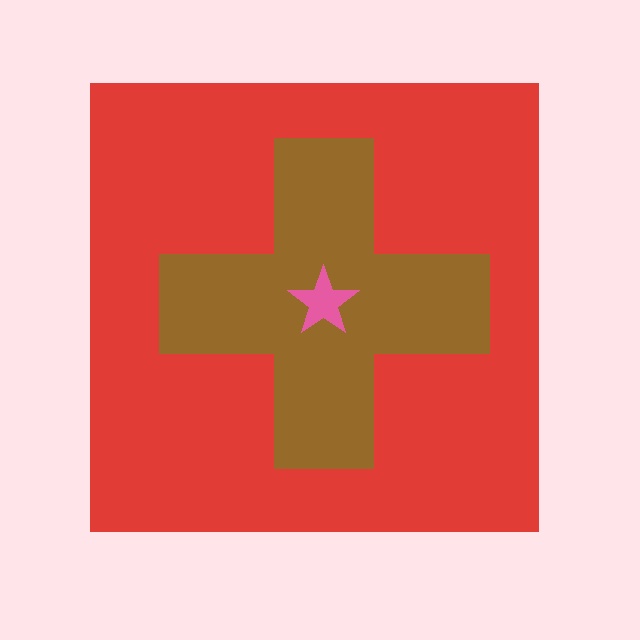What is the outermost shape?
The red square.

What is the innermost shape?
The pink star.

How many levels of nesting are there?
3.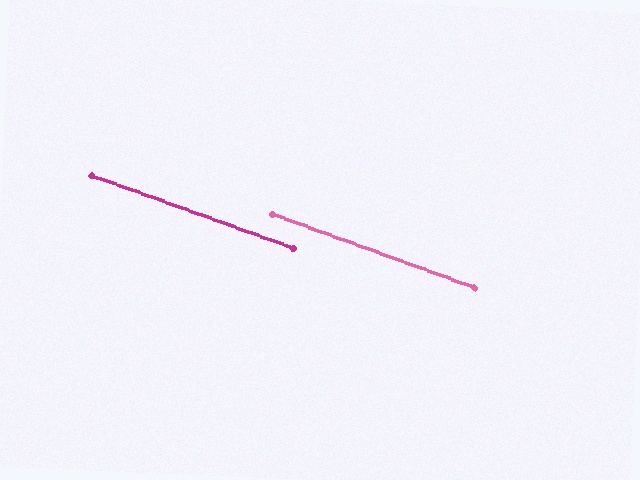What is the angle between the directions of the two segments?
Approximately 0 degrees.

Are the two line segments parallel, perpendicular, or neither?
Parallel — their directions differ by only 0.2°.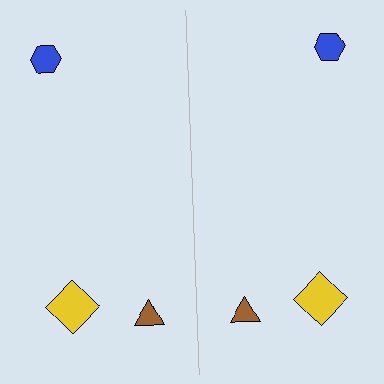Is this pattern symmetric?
Yes, this pattern has bilateral (reflection) symmetry.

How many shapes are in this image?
There are 6 shapes in this image.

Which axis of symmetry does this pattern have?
The pattern has a vertical axis of symmetry running through the center of the image.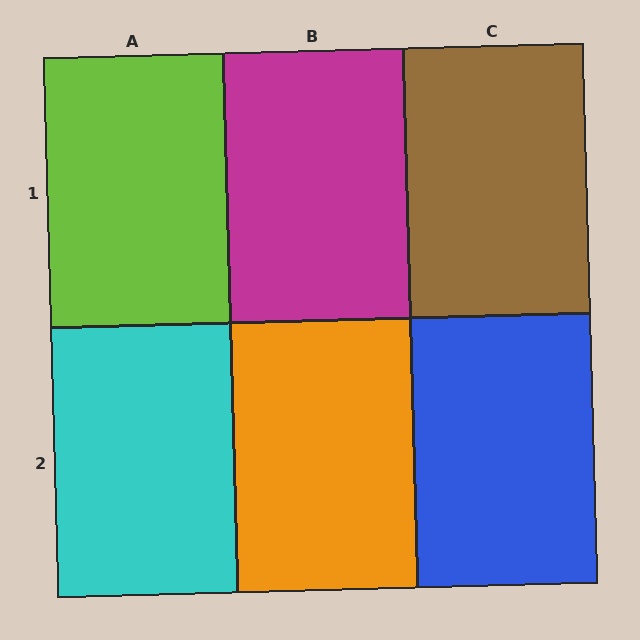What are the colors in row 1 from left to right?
Lime, magenta, brown.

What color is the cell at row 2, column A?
Cyan.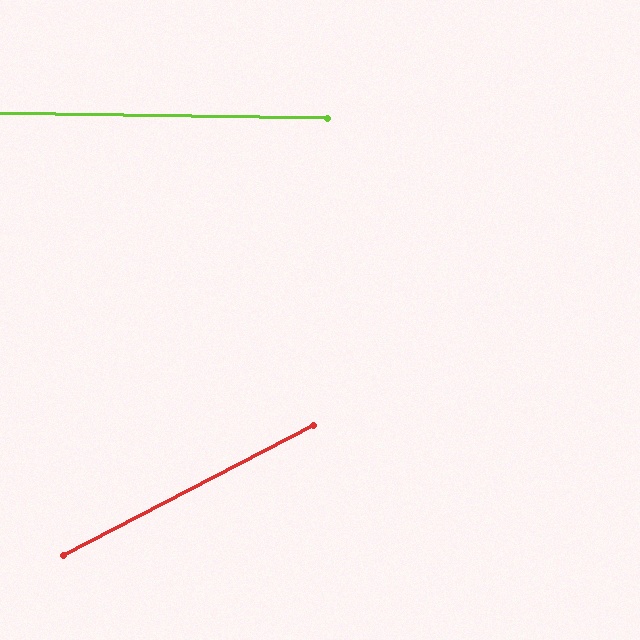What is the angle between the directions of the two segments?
Approximately 28 degrees.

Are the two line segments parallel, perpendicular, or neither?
Neither parallel nor perpendicular — they differ by about 28°.